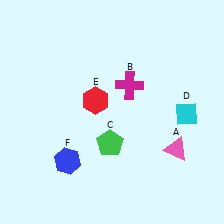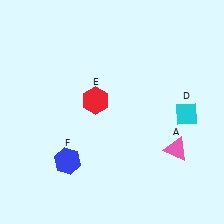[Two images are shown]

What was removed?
The green pentagon (C), the magenta cross (B) were removed in Image 2.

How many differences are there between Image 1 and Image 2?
There are 2 differences between the two images.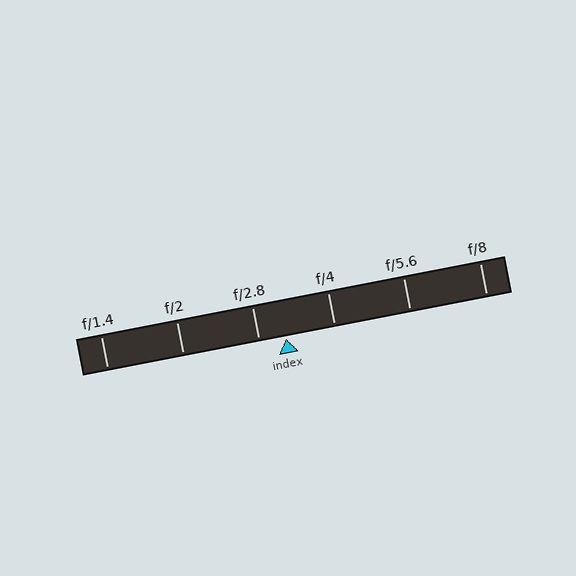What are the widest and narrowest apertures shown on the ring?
The widest aperture shown is f/1.4 and the narrowest is f/8.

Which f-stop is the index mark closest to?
The index mark is closest to f/2.8.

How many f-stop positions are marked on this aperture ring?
There are 6 f-stop positions marked.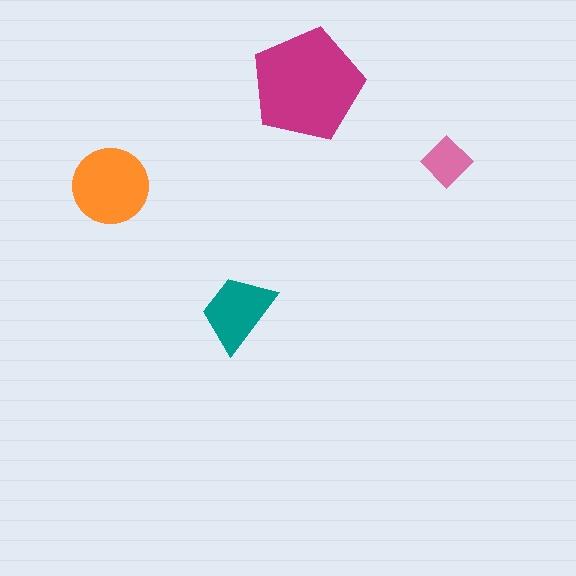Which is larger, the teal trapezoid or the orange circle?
The orange circle.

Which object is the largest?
The magenta pentagon.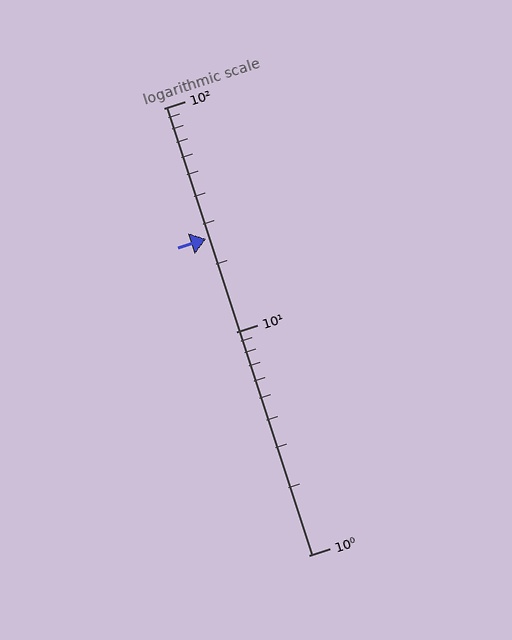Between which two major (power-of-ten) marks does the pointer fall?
The pointer is between 10 and 100.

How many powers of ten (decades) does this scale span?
The scale spans 2 decades, from 1 to 100.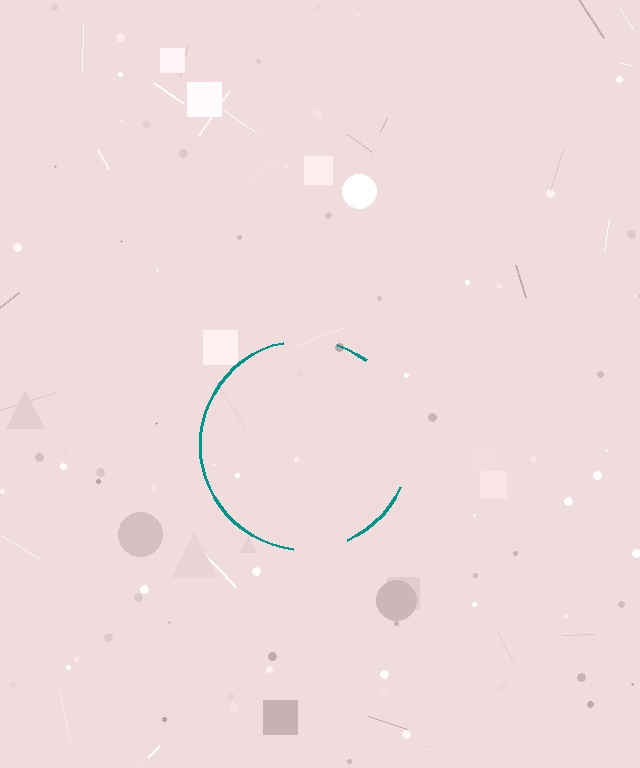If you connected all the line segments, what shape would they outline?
They would outline a circle.